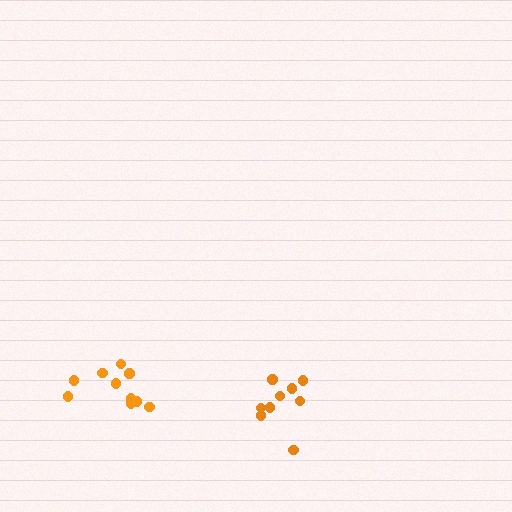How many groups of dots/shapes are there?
There are 2 groups.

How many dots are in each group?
Group 1: 9 dots, Group 2: 10 dots (19 total).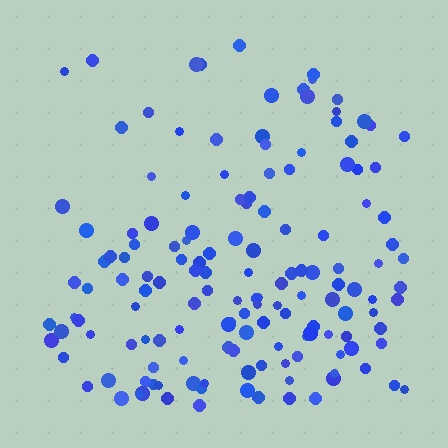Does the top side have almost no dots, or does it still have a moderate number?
Still a moderate number, just noticeably fewer than the bottom.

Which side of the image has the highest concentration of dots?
The bottom.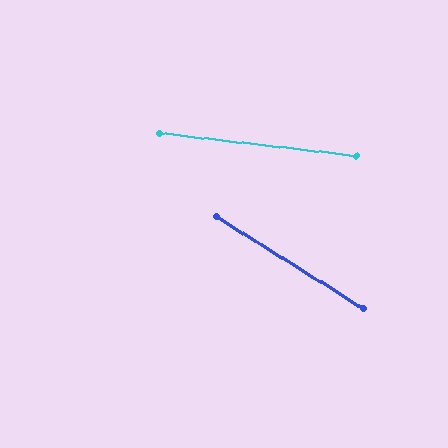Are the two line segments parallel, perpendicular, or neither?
Neither parallel nor perpendicular — they differ by about 25°.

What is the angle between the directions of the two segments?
Approximately 25 degrees.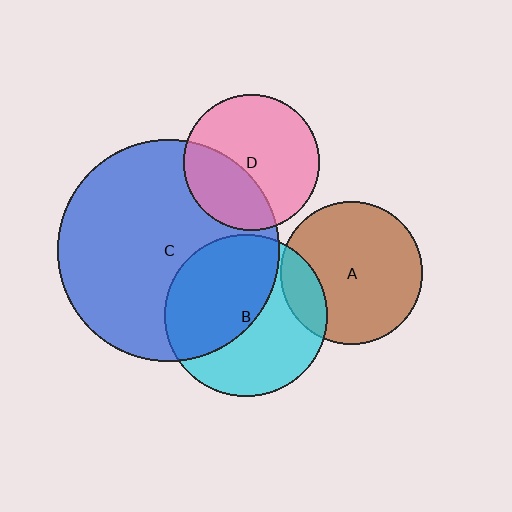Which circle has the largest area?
Circle C (blue).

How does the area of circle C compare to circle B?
Approximately 1.9 times.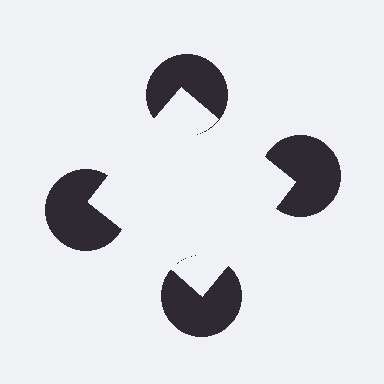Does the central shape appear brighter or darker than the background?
It typically appears slightly brighter than the background, even though no actual brightness change is drawn.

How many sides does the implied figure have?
4 sides.